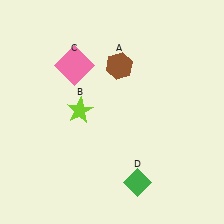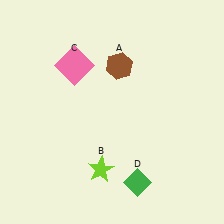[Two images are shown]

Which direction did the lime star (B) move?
The lime star (B) moved down.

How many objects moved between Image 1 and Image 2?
1 object moved between the two images.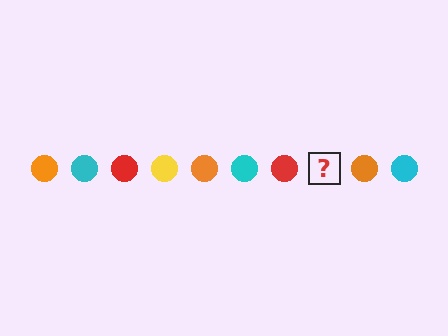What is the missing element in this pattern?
The missing element is a yellow circle.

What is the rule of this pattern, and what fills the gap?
The rule is that the pattern cycles through orange, cyan, red, yellow circles. The gap should be filled with a yellow circle.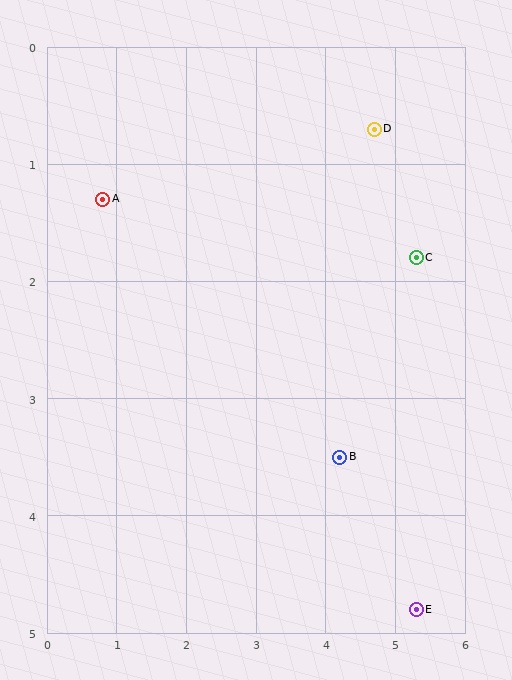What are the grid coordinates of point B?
Point B is at approximately (4.2, 3.5).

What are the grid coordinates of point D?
Point D is at approximately (4.7, 0.7).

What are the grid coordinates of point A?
Point A is at approximately (0.8, 1.3).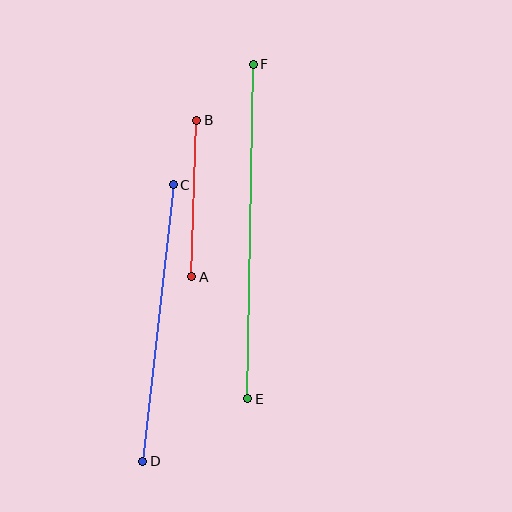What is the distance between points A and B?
The distance is approximately 156 pixels.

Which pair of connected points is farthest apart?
Points E and F are farthest apart.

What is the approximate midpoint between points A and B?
The midpoint is at approximately (194, 199) pixels.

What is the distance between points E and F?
The distance is approximately 335 pixels.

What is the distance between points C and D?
The distance is approximately 279 pixels.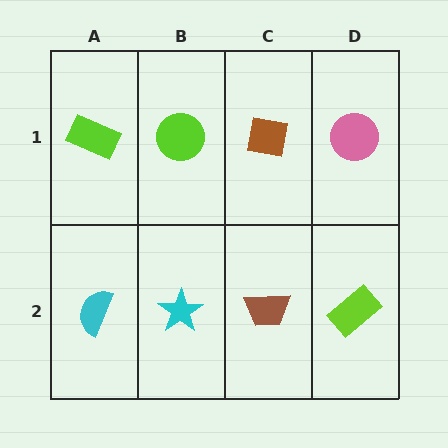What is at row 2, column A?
A cyan semicircle.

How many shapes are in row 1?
4 shapes.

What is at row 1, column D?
A pink circle.